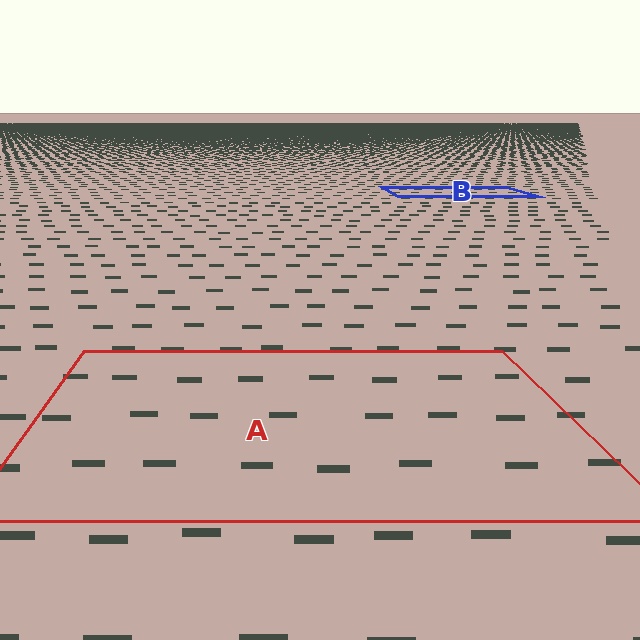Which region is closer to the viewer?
Region A is closer. The texture elements there are larger and more spread out.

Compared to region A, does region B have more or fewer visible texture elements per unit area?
Region B has more texture elements per unit area — they are packed more densely because it is farther away.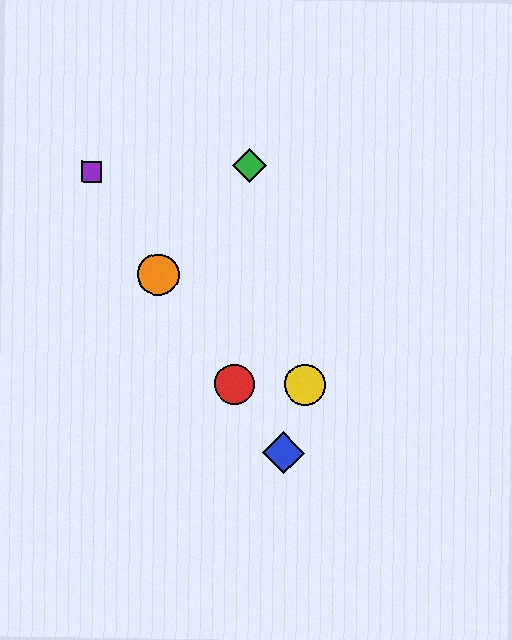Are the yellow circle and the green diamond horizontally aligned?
No, the yellow circle is at y≈385 and the green diamond is at y≈165.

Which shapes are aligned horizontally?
The red circle, the yellow circle are aligned horizontally.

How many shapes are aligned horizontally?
2 shapes (the red circle, the yellow circle) are aligned horizontally.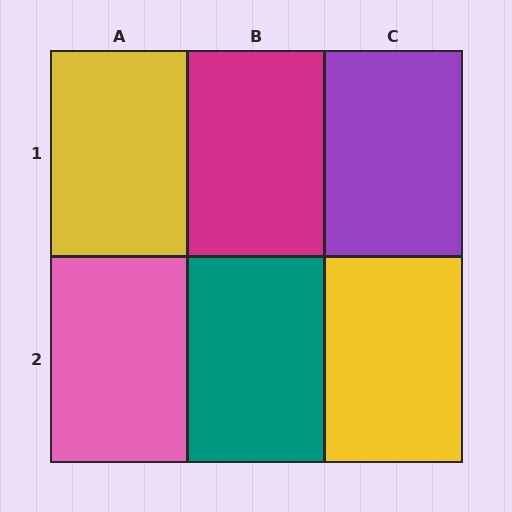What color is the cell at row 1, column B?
Magenta.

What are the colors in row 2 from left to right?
Pink, teal, yellow.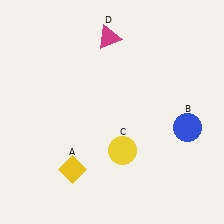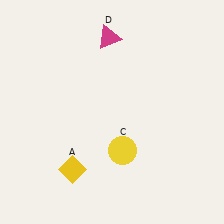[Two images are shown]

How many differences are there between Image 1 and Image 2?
There is 1 difference between the two images.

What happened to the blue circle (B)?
The blue circle (B) was removed in Image 2. It was in the bottom-right area of Image 1.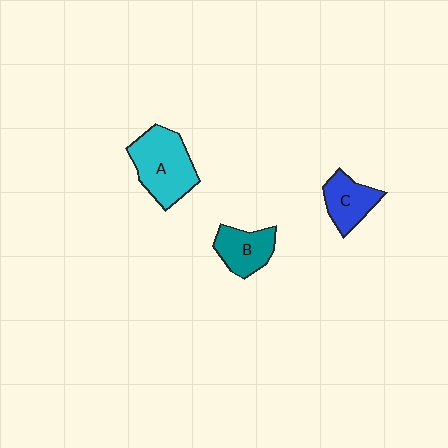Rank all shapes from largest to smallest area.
From largest to smallest: A (cyan), B (teal), C (blue).